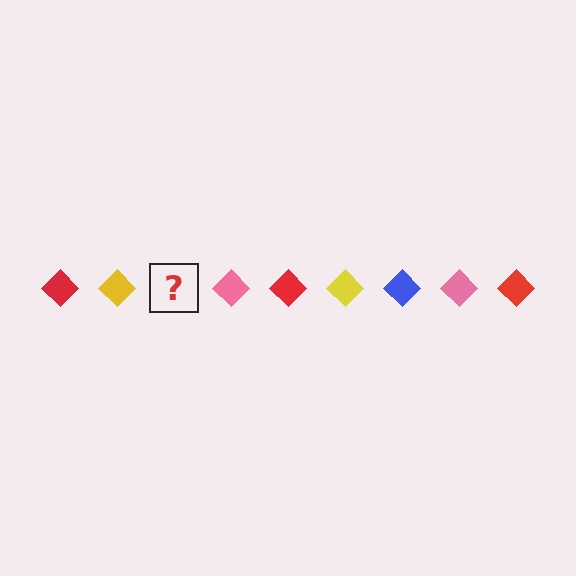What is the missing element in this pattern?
The missing element is a blue diamond.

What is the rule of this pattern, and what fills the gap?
The rule is that the pattern cycles through red, yellow, blue, pink diamonds. The gap should be filled with a blue diamond.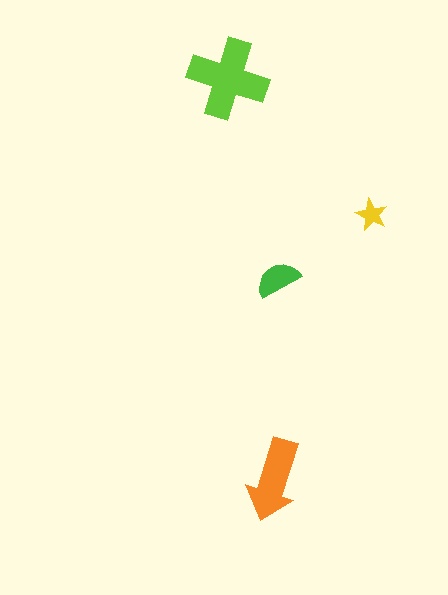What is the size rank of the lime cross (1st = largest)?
1st.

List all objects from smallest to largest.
The yellow star, the green semicircle, the orange arrow, the lime cross.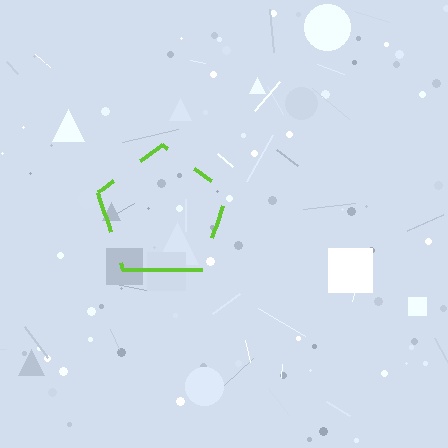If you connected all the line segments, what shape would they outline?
They would outline a pentagon.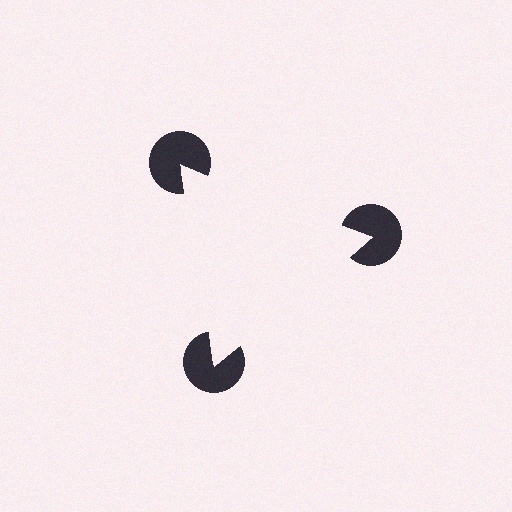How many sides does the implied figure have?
3 sides.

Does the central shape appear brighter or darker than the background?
It typically appears slightly brighter than the background, even though no actual brightness change is drawn.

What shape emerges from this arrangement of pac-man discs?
An illusory triangle — its edges are inferred from the aligned wedge cuts in the pac-man discs, not physically drawn.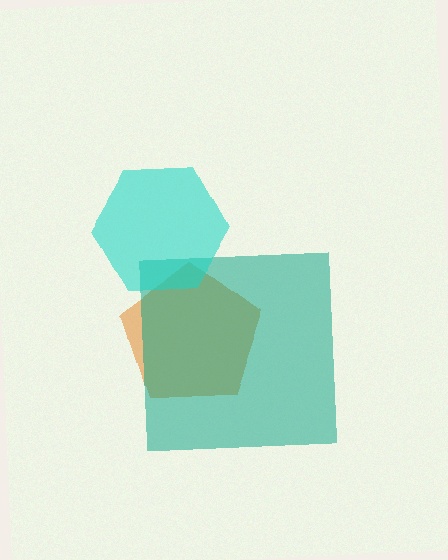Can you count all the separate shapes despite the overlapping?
Yes, there are 3 separate shapes.